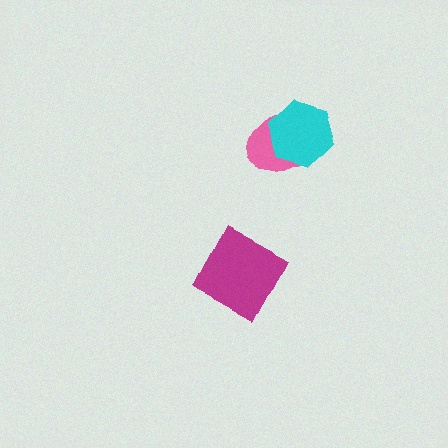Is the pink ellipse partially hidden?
Yes, it is partially covered by another shape.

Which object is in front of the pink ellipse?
The cyan hexagon is in front of the pink ellipse.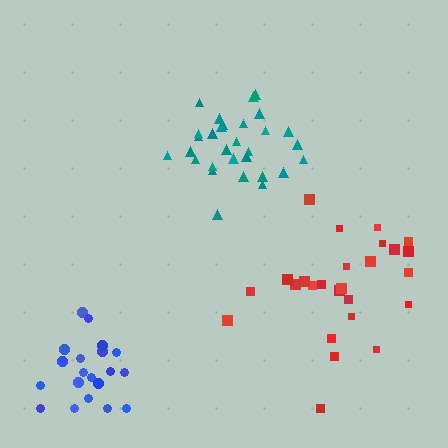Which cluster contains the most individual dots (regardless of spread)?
Teal (30).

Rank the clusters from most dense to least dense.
teal, blue, red.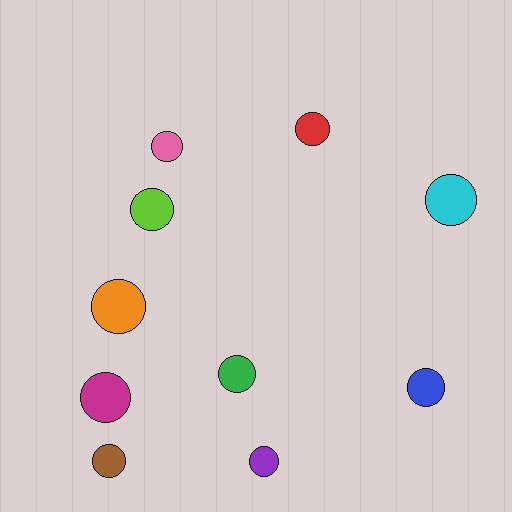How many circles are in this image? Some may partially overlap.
There are 10 circles.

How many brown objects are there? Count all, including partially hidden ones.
There is 1 brown object.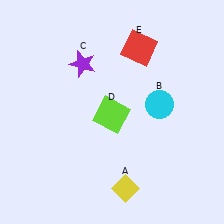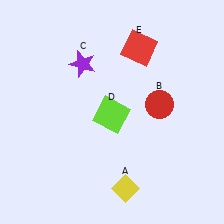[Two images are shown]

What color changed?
The circle (B) changed from cyan in Image 1 to red in Image 2.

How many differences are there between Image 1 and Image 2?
There is 1 difference between the two images.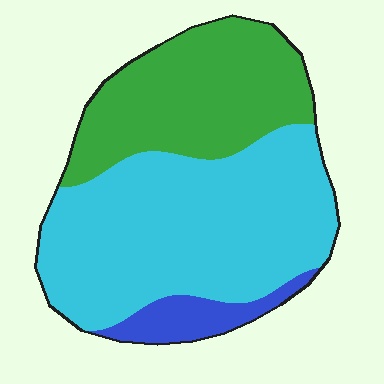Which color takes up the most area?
Cyan, at roughly 55%.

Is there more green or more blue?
Green.